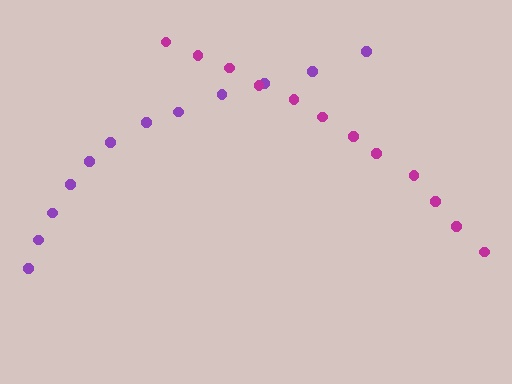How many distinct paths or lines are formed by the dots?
There are 2 distinct paths.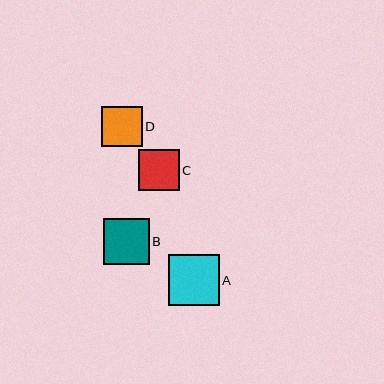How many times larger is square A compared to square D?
Square A is approximately 1.3 times the size of square D.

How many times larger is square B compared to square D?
Square B is approximately 1.1 times the size of square D.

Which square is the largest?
Square A is the largest with a size of approximately 51 pixels.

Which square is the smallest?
Square D is the smallest with a size of approximately 40 pixels.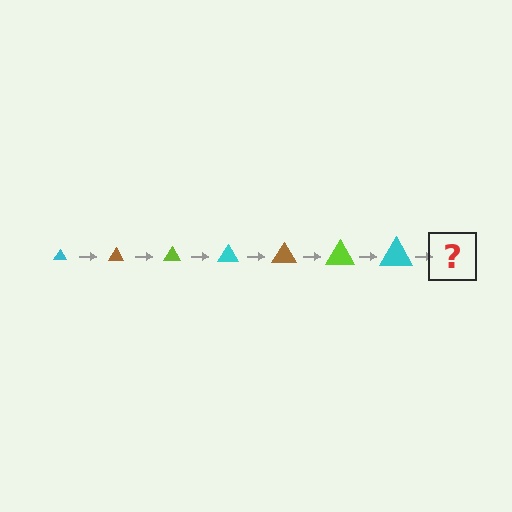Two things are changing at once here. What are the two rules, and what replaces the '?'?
The two rules are that the triangle grows larger each step and the color cycles through cyan, brown, and lime. The '?' should be a brown triangle, larger than the previous one.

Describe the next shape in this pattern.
It should be a brown triangle, larger than the previous one.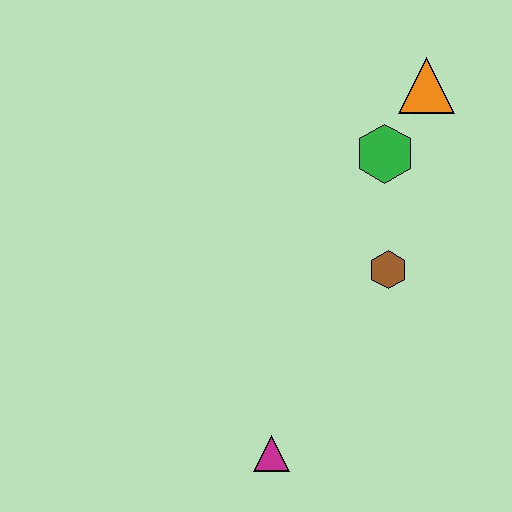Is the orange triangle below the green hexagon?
No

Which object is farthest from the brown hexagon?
The magenta triangle is farthest from the brown hexagon.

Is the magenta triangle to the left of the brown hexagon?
Yes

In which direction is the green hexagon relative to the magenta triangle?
The green hexagon is above the magenta triangle.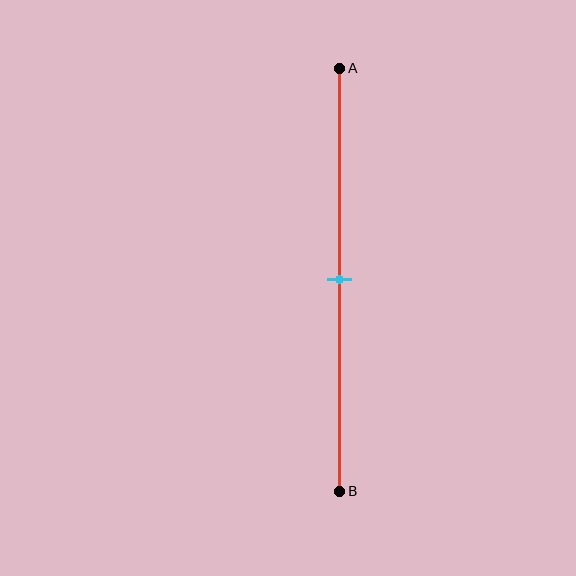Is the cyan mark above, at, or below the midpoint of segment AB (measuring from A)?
The cyan mark is approximately at the midpoint of segment AB.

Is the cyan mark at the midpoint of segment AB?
Yes, the mark is approximately at the midpoint.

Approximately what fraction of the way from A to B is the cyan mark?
The cyan mark is approximately 50% of the way from A to B.